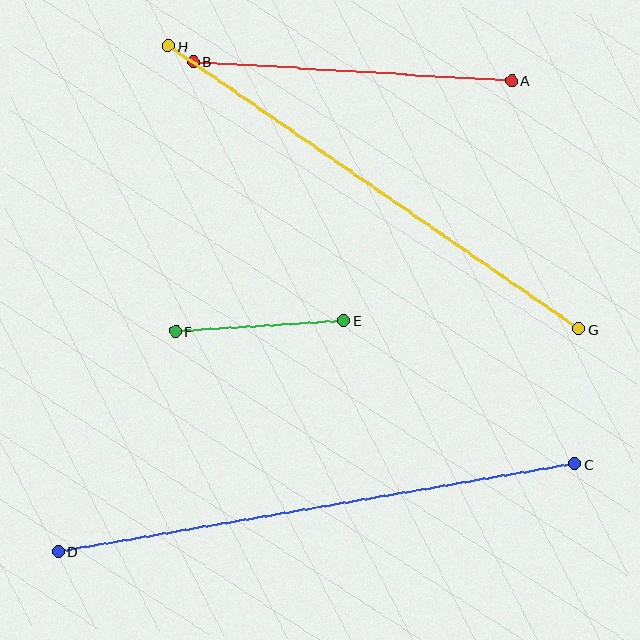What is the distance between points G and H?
The distance is approximately 499 pixels.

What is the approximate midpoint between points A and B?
The midpoint is at approximately (352, 71) pixels.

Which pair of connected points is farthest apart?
Points C and D are farthest apart.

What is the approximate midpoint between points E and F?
The midpoint is at approximately (260, 326) pixels.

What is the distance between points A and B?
The distance is approximately 319 pixels.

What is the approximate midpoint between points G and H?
The midpoint is at approximately (373, 187) pixels.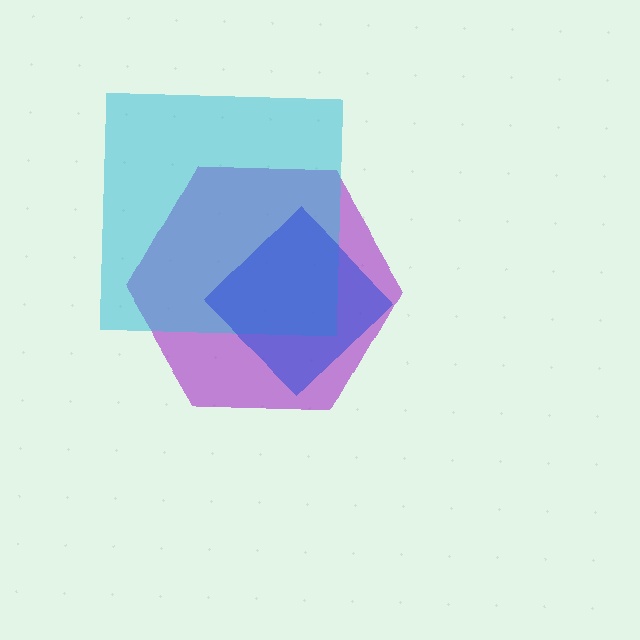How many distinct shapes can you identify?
There are 3 distinct shapes: a purple hexagon, a cyan square, a blue diamond.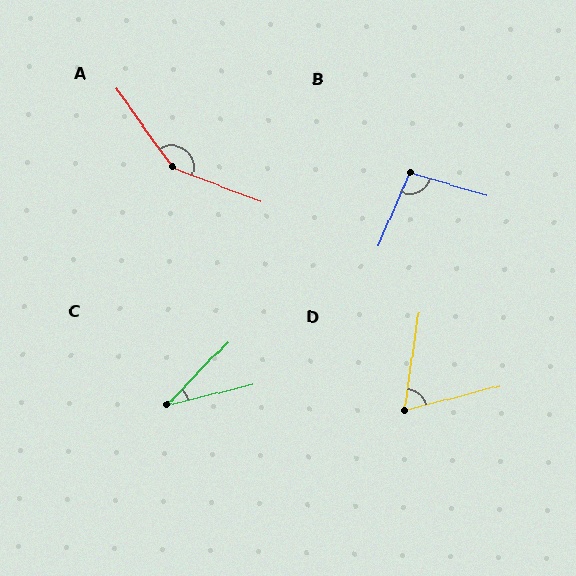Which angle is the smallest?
C, at approximately 32 degrees.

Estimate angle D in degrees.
Approximately 67 degrees.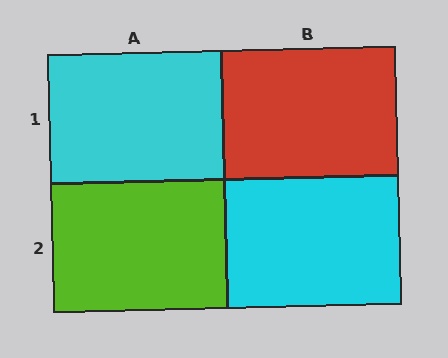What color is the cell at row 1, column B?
Red.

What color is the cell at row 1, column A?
Cyan.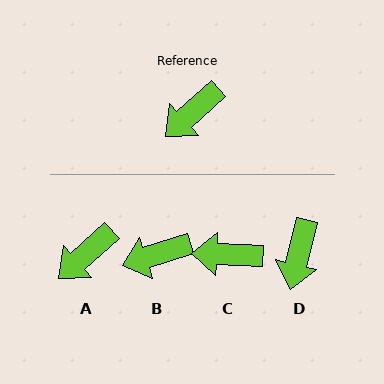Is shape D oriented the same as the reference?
No, it is off by about 34 degrees.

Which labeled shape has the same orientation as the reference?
A.